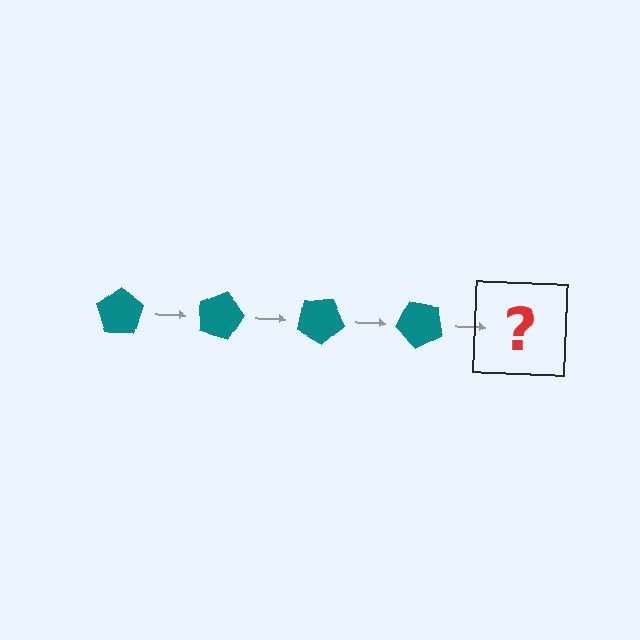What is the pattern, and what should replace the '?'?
The pattern is that the pentagon rotates 15 degrees each step. The '?' should be a teal pentagon rotated 60 degrees.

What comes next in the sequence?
The next element should be a teal pentagon rotated 60 degrees.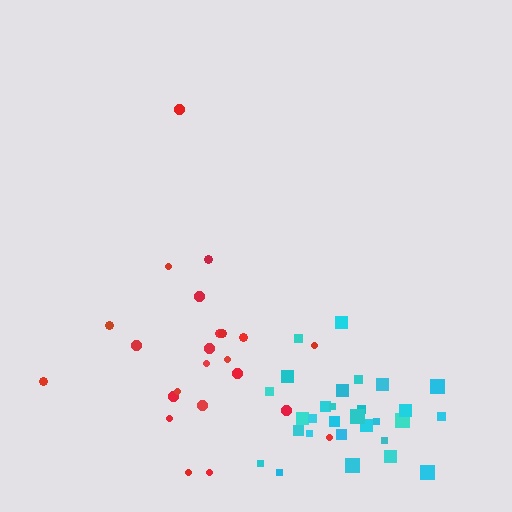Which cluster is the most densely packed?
Cyan.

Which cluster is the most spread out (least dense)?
Red.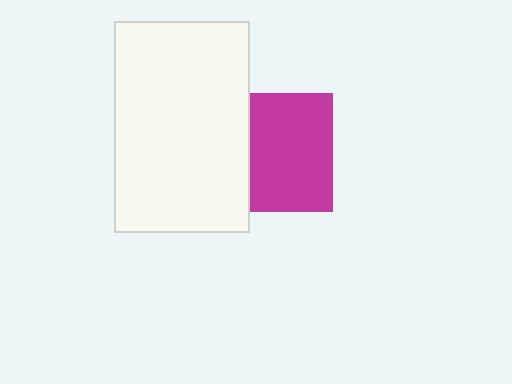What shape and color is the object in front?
The object in front is a white rectangle.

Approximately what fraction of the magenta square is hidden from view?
Roughly 30% of the magenta square is hidden behind the white rectangle.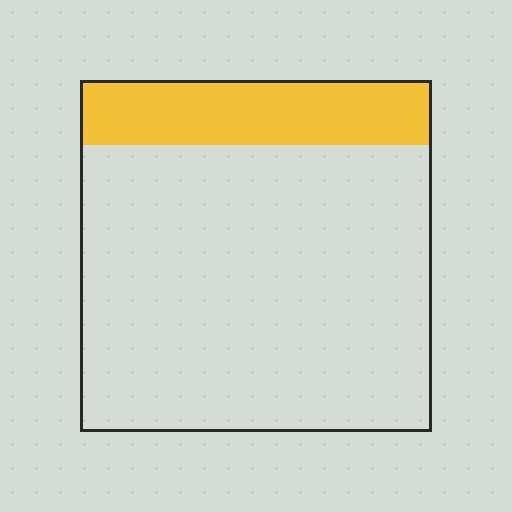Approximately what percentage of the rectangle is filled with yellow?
Approximately 20%.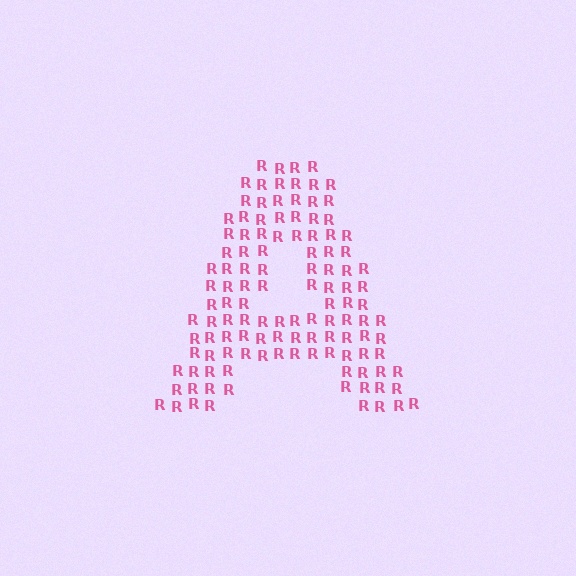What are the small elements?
The small elements are letter R's.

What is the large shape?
The large shape is the letter A.